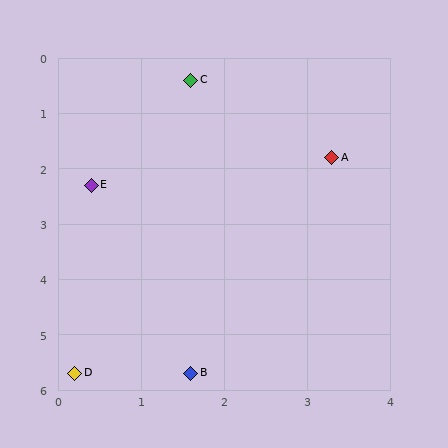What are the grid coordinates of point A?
Point A is at approximately (3.3, 1.8).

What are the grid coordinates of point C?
Point C is at approximately (1.6, 0.4).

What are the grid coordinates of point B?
Point B is at approximately (1.6, 5.7).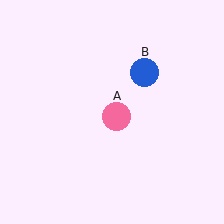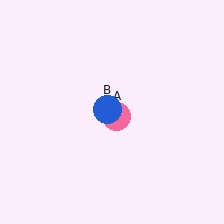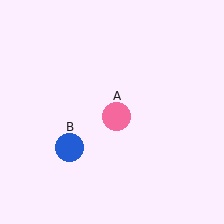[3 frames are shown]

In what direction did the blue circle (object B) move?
The blue circle (object B) moved down and to the left.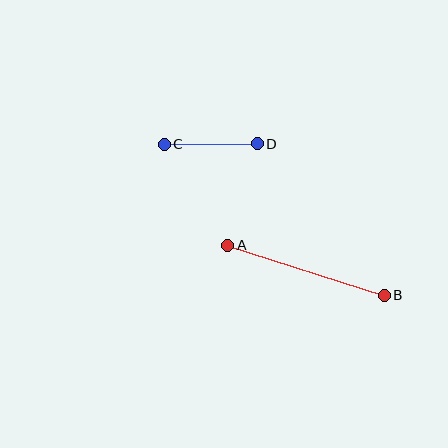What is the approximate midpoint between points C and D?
The midpoint is at approximately (211, 144) pixels.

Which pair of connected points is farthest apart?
Points A and B are farthest apart.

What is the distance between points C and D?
The distance is approximately 93 pixels.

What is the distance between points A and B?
The distance is approximately 165 pixels.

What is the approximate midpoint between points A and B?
The midpoint is at approximately (306, 270) pixels.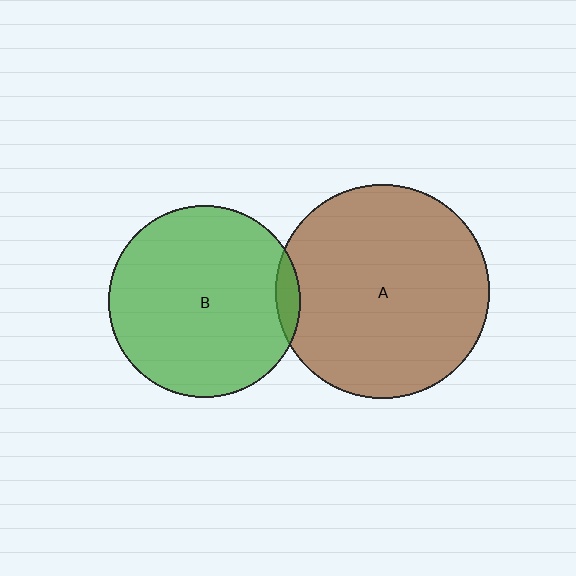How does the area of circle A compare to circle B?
Approximately 1.2 times.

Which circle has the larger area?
Circle A (brown).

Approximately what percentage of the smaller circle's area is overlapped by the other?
Approximately 5%.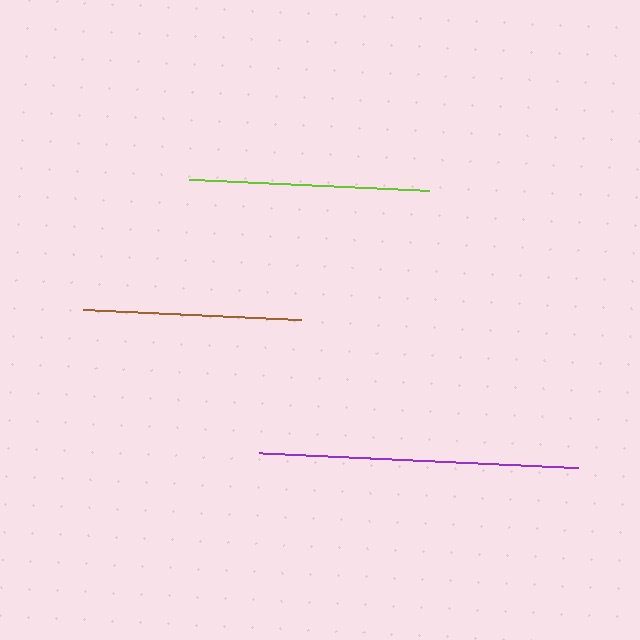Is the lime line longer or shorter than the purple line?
The purple line is longer than the lime line.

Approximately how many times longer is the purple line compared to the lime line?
The purple line is approximately 1.3 times the length of the lime line.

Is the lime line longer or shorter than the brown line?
The lime line is longer than the brown line.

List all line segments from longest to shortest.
From longest to shortest: purple, lime, brown.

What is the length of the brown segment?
The brown segment is approximately 218 pixels long.